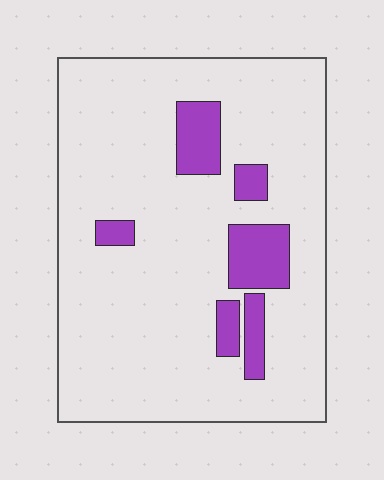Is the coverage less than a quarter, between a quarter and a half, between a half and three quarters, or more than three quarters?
Less than a quarter.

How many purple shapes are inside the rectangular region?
6.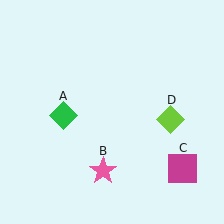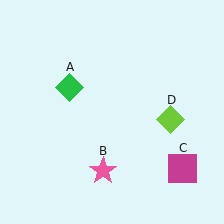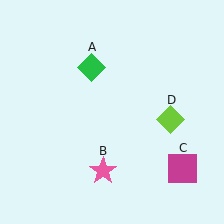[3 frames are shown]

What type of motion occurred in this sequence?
The green diamond (object A) rotated clockwise around the center of the scene.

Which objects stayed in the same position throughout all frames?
Pink star (object B) and magenta square (object C) and lime diamond (object D) remained stationary.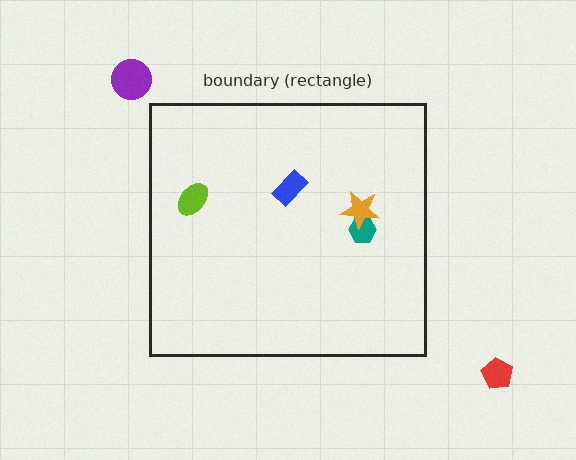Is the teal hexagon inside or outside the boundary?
Inside.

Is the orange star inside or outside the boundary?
Inside.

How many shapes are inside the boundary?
4 inside, 2 outside.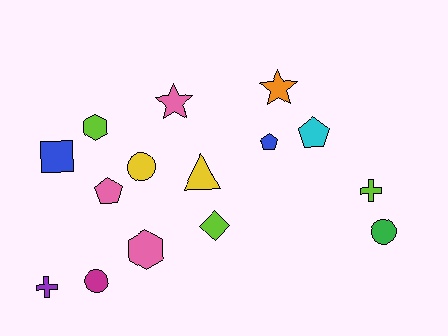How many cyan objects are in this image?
There is 1 cyan object.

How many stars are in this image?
There are 2 stars.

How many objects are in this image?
There are 15 objects.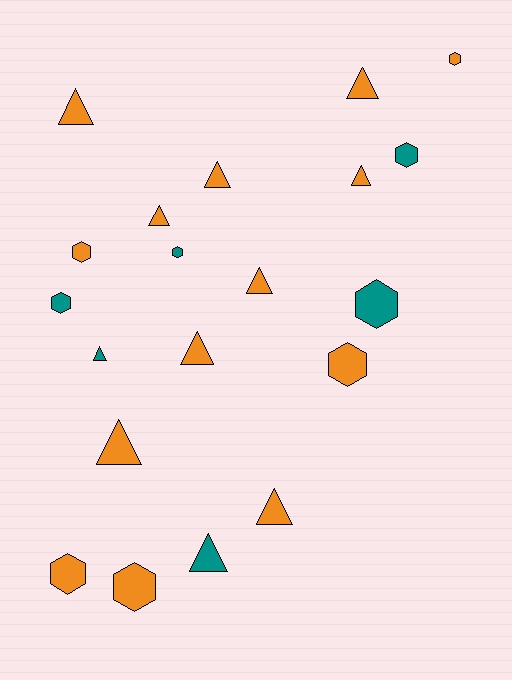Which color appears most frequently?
Orange, with 14 objects.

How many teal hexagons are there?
There are 4 teal hexagons.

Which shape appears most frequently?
Triangle, with 11 objects.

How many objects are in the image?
There are 20 objects.